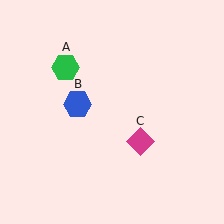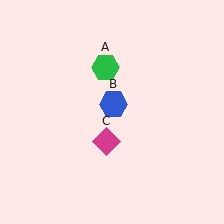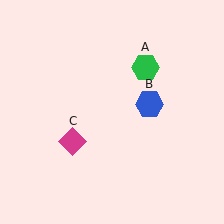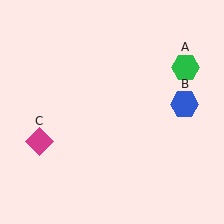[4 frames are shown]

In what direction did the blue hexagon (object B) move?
The blue hexagon (object B) moved right.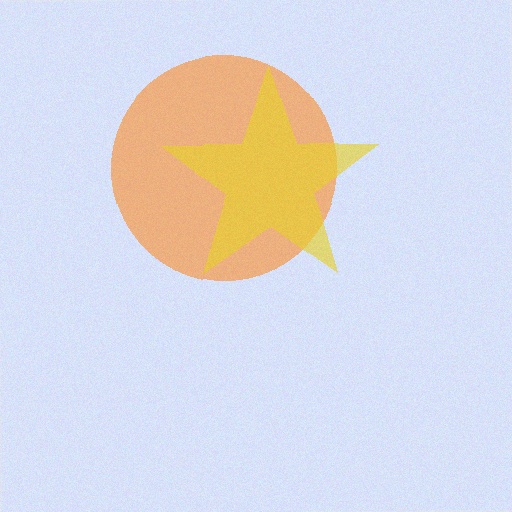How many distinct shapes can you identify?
There are 2 distinct shapes: an orange circle, a yellow star.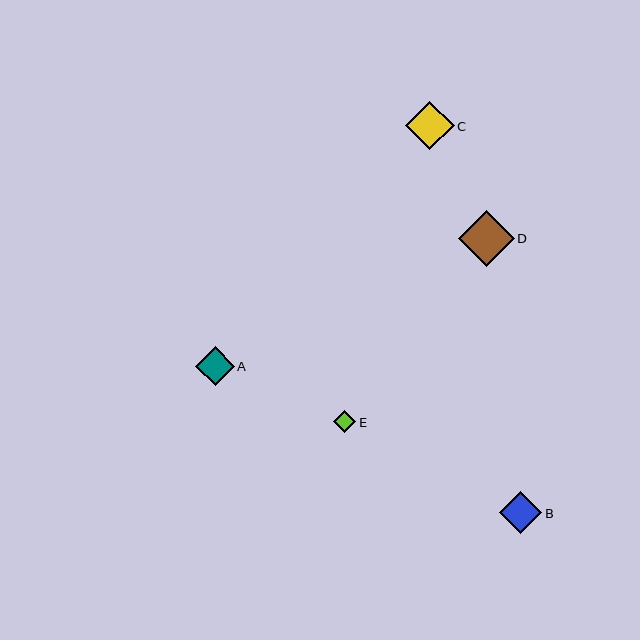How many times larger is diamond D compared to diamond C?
Diamond D is approximately 1.1 times the size of diamond C.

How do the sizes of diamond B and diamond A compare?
Diamond B and diamond A are approximately the same size.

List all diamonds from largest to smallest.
From largest to smallest: D, C, B, A, E.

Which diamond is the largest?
Diamond D is the largest with a size of approximately 56 pixels.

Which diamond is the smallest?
Diamond E is the smallest with a size of approximately 22 pixels.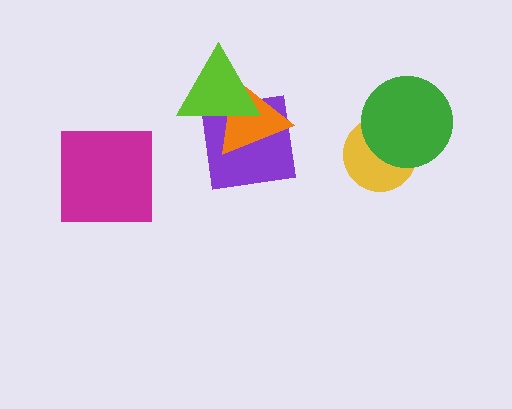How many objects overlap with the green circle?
1 object overlaps with the green circle.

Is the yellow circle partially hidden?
Yes, it is partially covered by another shape.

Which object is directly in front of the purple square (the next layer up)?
The orange triangle is directly in front of the purple square.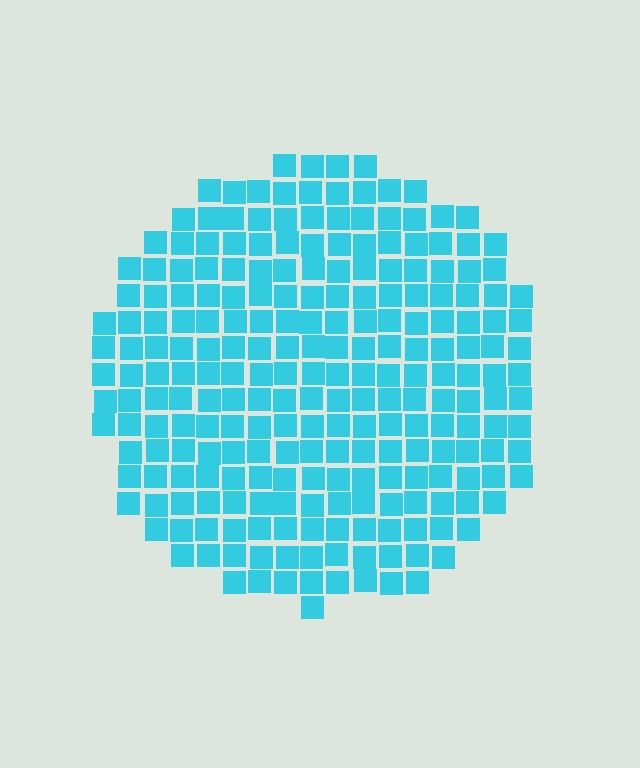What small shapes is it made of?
It is made of small squares.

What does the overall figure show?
The overall figure shows a circle.